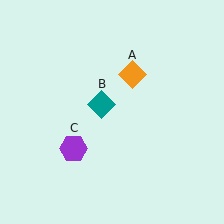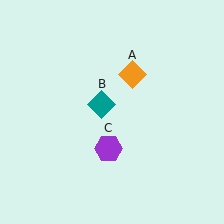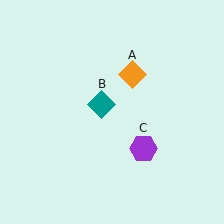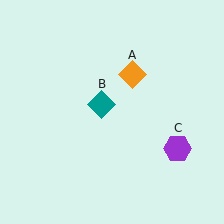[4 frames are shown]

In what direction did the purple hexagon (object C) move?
The purple hexagon (object C) moved right.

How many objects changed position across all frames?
1 object changed position: purple hexagon (object C).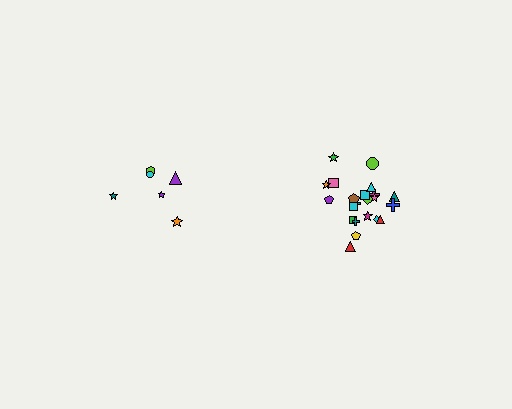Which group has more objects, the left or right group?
The right group.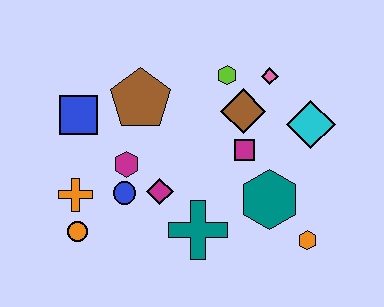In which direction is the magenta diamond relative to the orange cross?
The magenta diamond is to the right of the orange cross.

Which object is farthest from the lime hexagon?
The orange circle is farthest from the lime hexagon.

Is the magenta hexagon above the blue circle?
Yes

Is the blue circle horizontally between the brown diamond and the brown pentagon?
No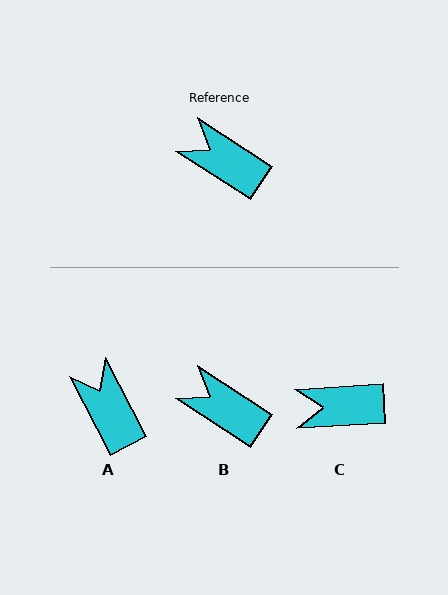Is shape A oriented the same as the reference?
No, it is off by about 29 degrees.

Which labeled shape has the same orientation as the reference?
B.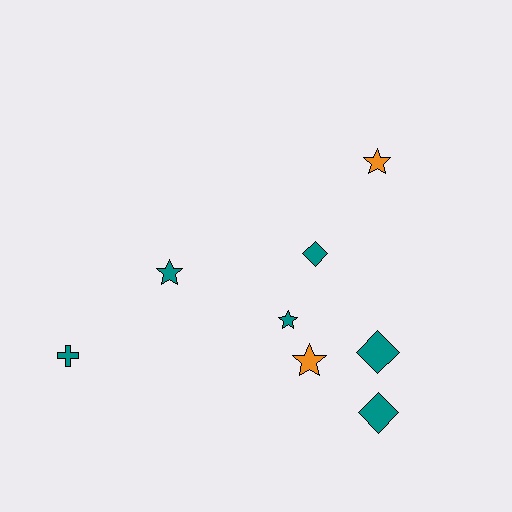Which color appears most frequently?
Teal, with 6 objects.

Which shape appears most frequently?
Star, with 4 objects.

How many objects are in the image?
There are 8 objects.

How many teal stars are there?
There are 2 teal stars.